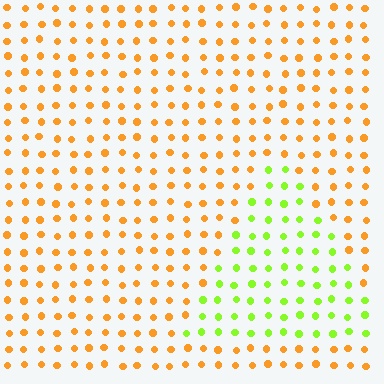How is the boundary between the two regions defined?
The boundary is defined purely by a slight shift in hue (about 60 degrees). Spacing, size, and orientation are identical on both sides.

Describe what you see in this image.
The image is filled with small orange elements in a uniform arrangement. A triangle-shaped region is visible where the elements are tinted to a slightly different hue, forming a subtle color boundary.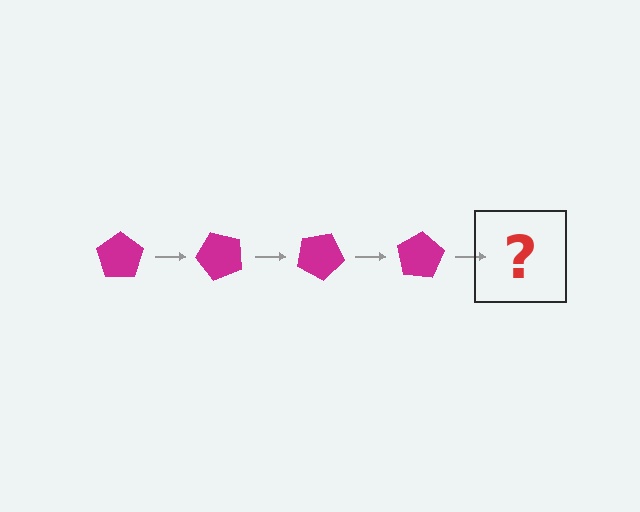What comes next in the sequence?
The next element should be a magenta pentagon rotated 200 degrees.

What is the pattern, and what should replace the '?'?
The pattern is that the pentagon rotates 50 degrees each step. The '?' should be a magenta pentagon rotated 200 degrees.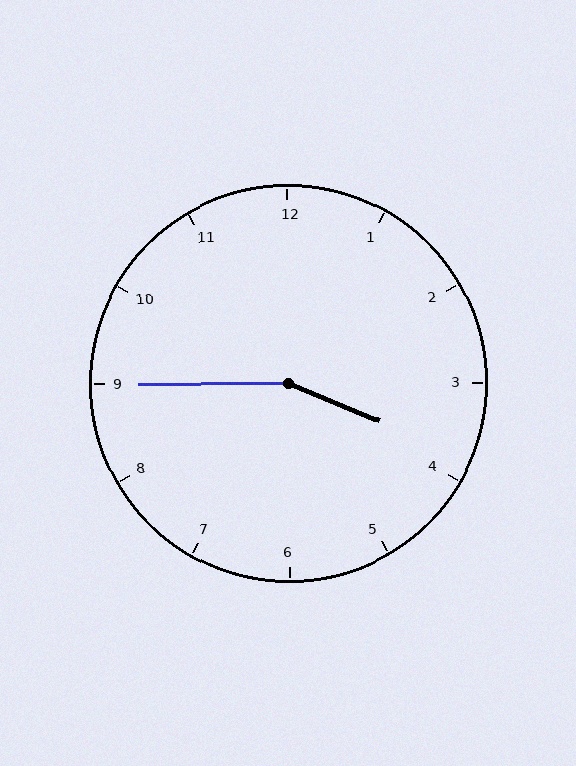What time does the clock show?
3:45.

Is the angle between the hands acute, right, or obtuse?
It is obtuse.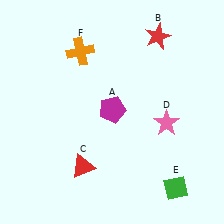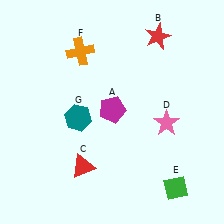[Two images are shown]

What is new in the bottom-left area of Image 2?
A teal hexagon (G) was added in the bottom-left area of Image 2.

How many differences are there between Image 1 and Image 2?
There is 1 difference between the two images.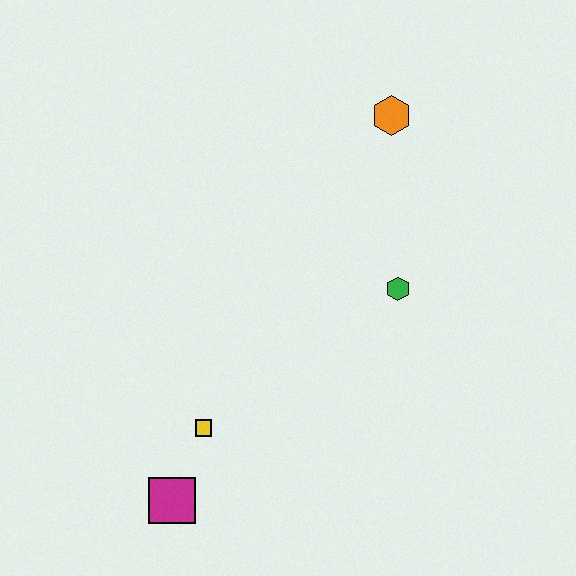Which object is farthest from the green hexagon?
The magenta square is farthest from the green hexagon.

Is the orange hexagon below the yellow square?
No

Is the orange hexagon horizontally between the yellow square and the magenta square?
No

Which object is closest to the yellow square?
The magenta square is closest to the yellow square.